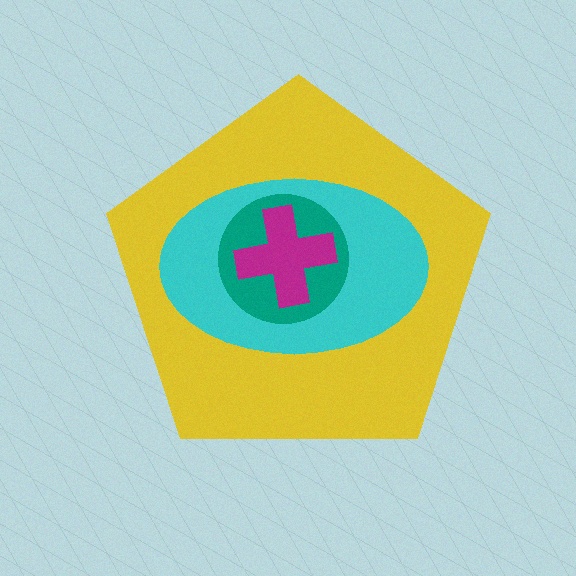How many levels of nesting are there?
4.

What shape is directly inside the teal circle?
The magenta cross.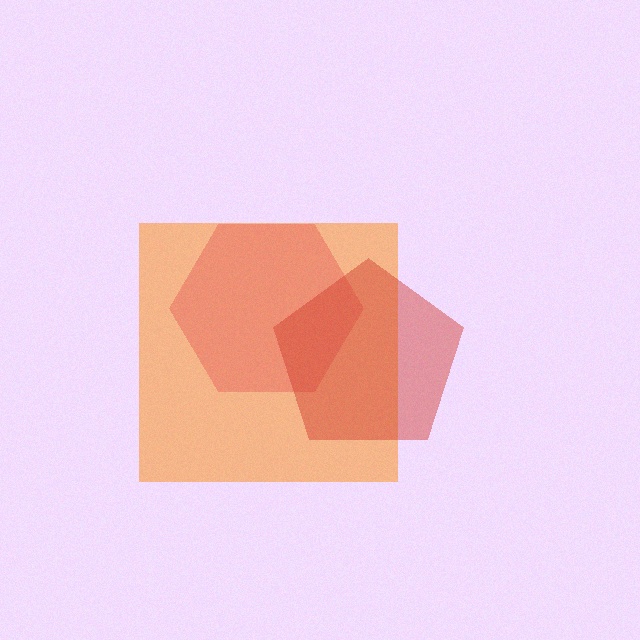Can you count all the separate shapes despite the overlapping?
Yes, there are 3 separate shapes.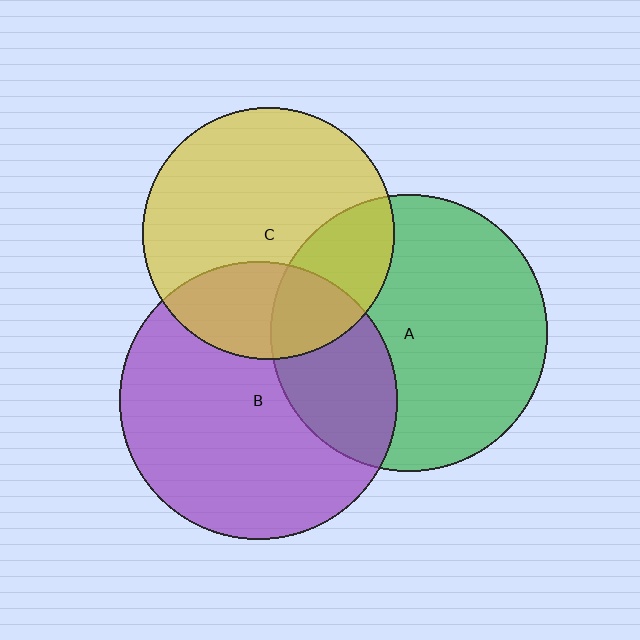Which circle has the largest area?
Circle B (purple).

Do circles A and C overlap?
Yes.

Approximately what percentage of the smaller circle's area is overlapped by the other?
Approximately 25%.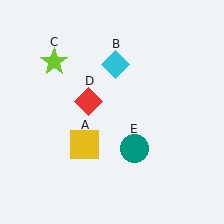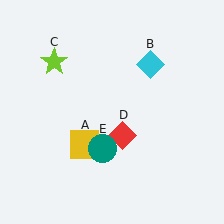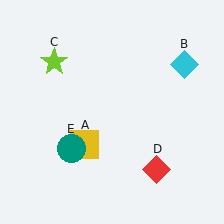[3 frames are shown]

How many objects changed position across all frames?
3 objects changed position: cyan diamond (object B), red diamond (object D), teal circle (object E).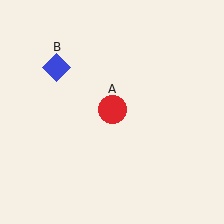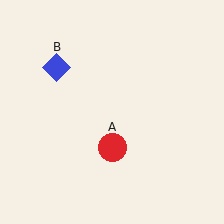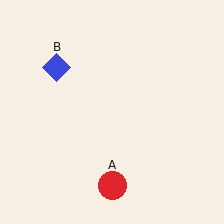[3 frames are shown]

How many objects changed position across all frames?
1 object changed position: red circle (object A).